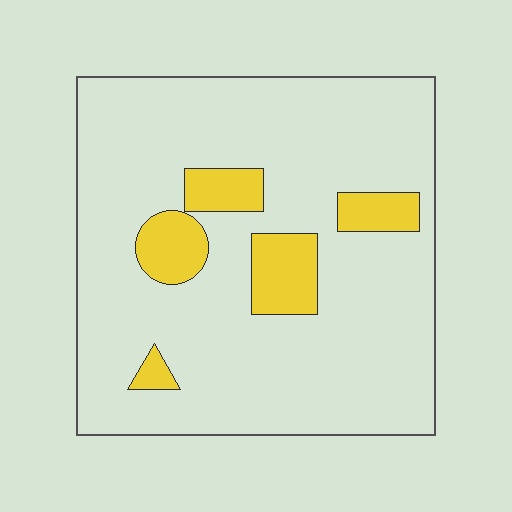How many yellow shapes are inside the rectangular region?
5.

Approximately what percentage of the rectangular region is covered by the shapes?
Approximately 15%.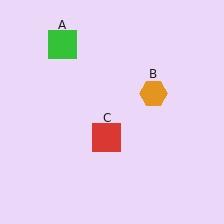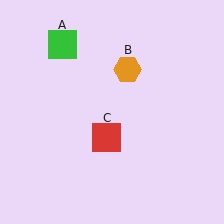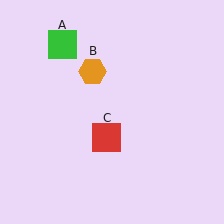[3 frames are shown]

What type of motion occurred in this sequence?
The orange hexagon (object B) rotated counterclockwise around the center of the scene.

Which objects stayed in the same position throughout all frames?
Green square (object A) and red square (object C) remained stationary.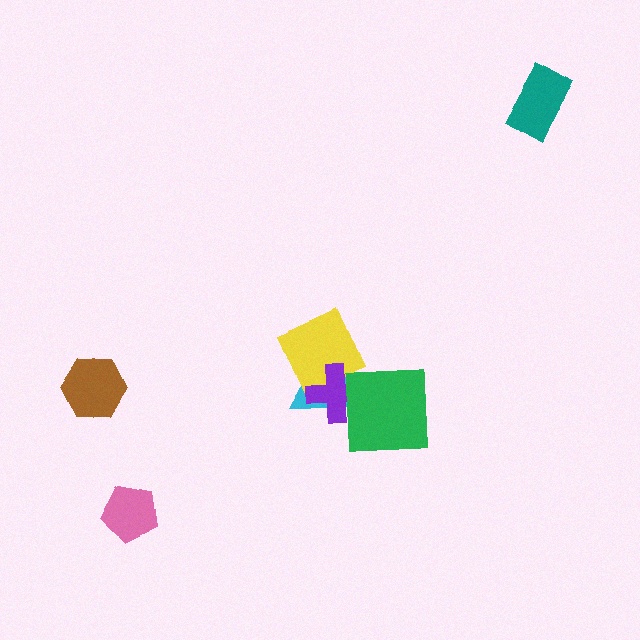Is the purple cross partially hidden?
Yes, it is partially covered by another shape.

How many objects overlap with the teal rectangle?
0 objects overlap with the teal rectangle.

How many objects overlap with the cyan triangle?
3 objects overlap with the cyan triangle.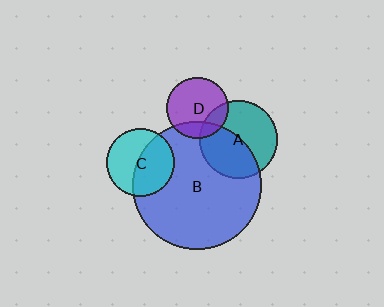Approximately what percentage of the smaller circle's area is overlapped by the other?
Approximately 20%.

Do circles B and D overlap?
Yes.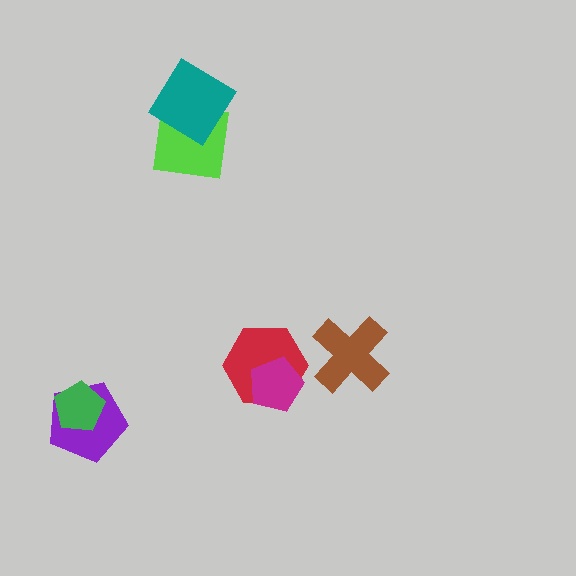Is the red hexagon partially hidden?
Yes, it is partially covered by another shape.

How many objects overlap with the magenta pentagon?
1 object overlaps with the magenta pentagon.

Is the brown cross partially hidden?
No, no other shape covers it.